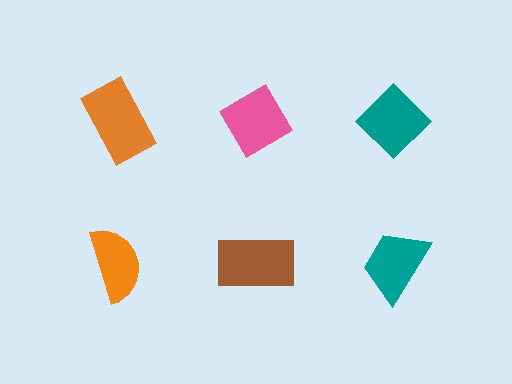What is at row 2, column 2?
A brown rectangle.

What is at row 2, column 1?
An orange semicircle.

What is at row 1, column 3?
A teal diamond.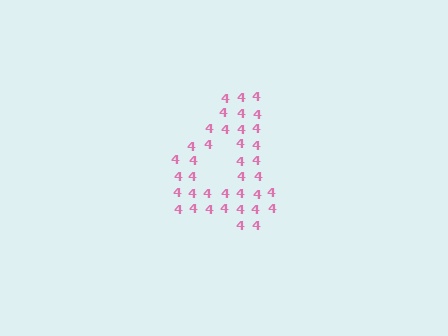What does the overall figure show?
The overall figure shows the digit 4.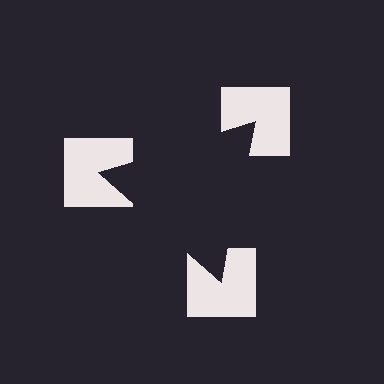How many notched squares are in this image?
There are 3 — one at each vertex of the illusory triangle.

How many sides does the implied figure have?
3 sides.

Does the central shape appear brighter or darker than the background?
It typically appears slightly darker than the background, even though no actual brightness change is drawn.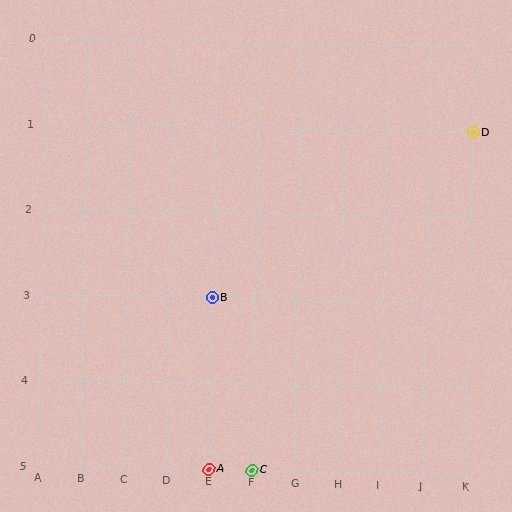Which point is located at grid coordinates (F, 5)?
Point C is at (F, 5).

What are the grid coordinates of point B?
Point B is at grid coordinates (E, 3).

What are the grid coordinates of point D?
Point D is at grid coordinates (K, 1).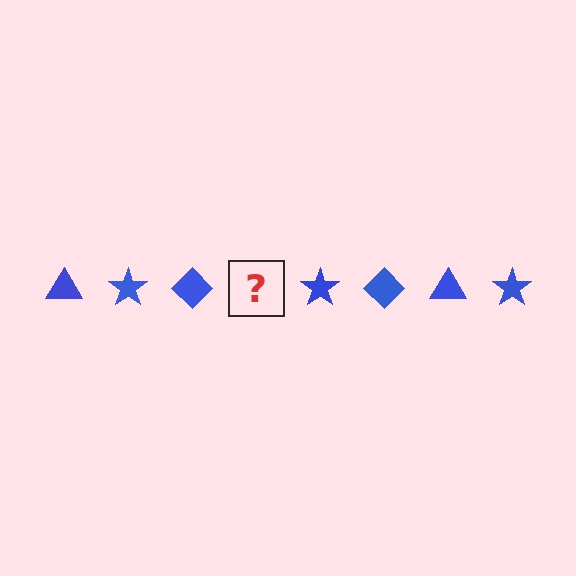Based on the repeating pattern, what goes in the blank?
The blank should be a blue triangle.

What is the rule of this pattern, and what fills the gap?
The rule is that the pattern cycles through triangle, star, diamond shapes in blue. The gap should be filled with a blue triangle.